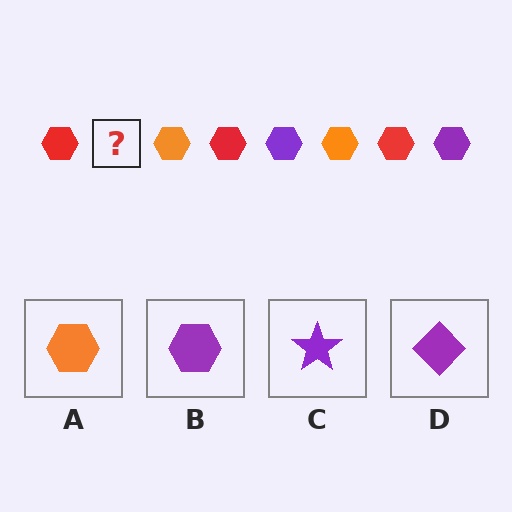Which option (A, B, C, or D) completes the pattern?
B.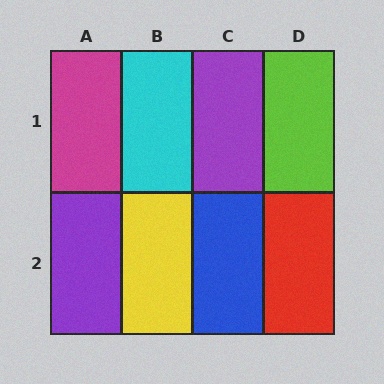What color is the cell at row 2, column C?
Blue.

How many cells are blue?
1 cell is blue.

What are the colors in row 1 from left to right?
Magenta, cyan, purple, lime.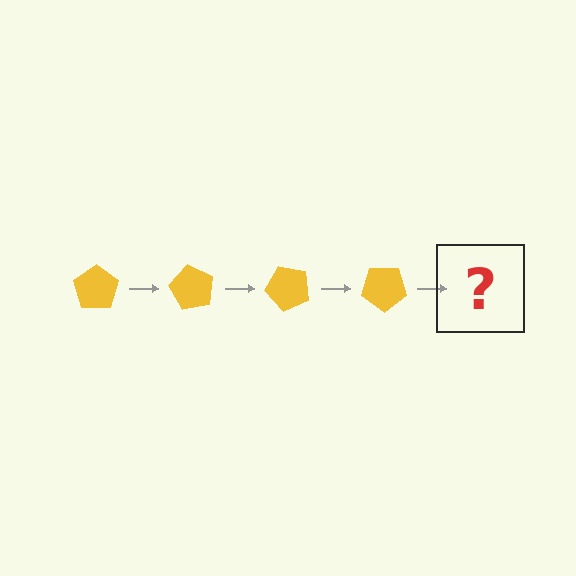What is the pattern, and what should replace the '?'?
The pattern is that the pentagon rotates 60 degrees each step. The '?' should be a yellow pentagon rotated 240 degrees.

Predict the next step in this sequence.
The next step is a yellow pentagon rotated 240 degrees.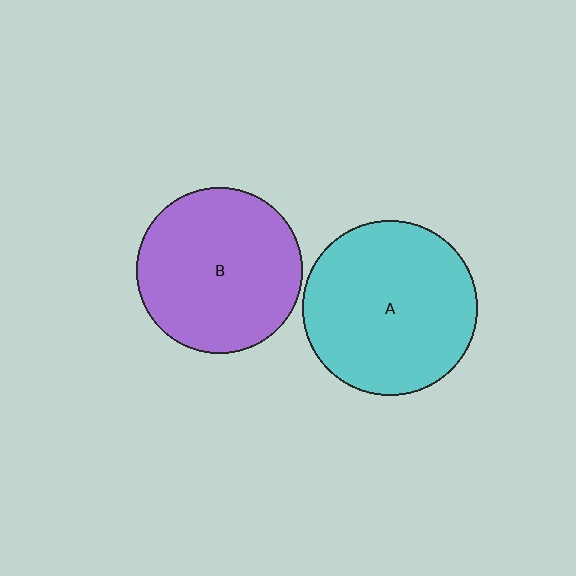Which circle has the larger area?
Circle A (cyan).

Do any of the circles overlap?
No, none of the circles overlap.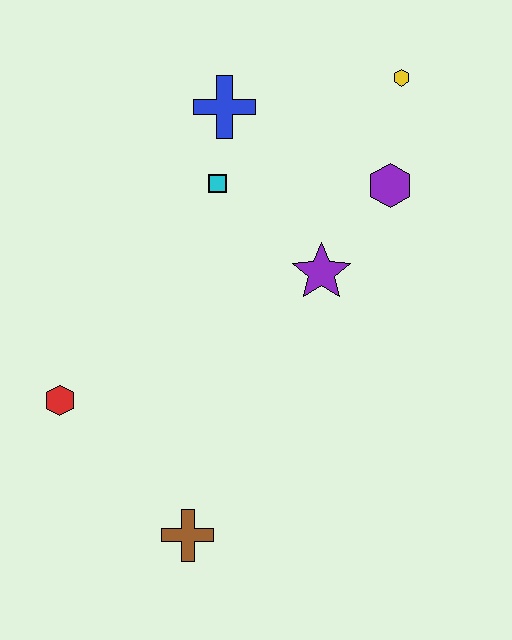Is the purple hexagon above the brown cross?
Yes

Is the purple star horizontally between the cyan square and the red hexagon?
No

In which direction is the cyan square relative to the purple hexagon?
The cyan square is to the left of the purple hexagon.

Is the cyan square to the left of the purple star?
Yes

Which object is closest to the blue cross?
The cyan square is closest to the blue cross.